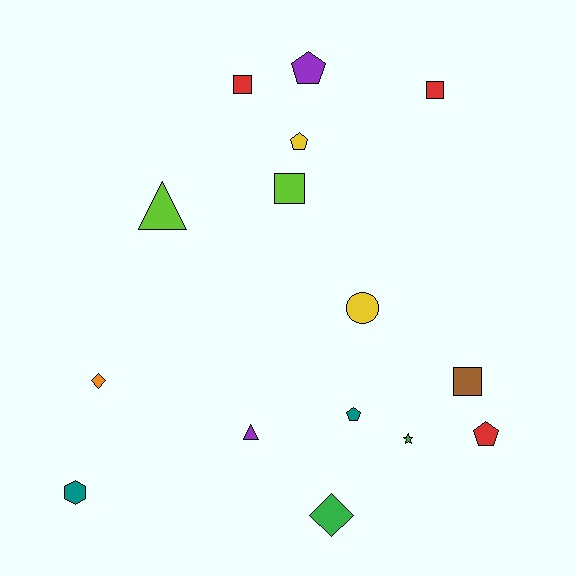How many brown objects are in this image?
There is 1 brown object.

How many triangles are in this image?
There are 2 triangles.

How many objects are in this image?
There are 15 objects.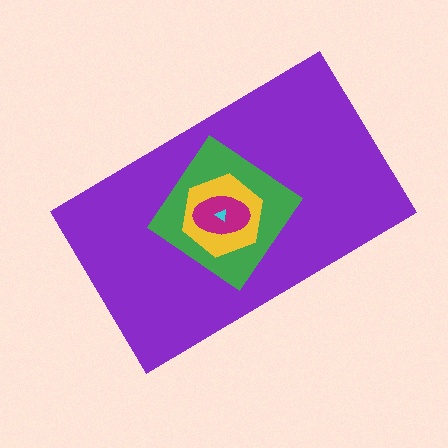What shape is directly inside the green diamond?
The yellow hexagon.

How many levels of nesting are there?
5.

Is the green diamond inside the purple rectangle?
Yes.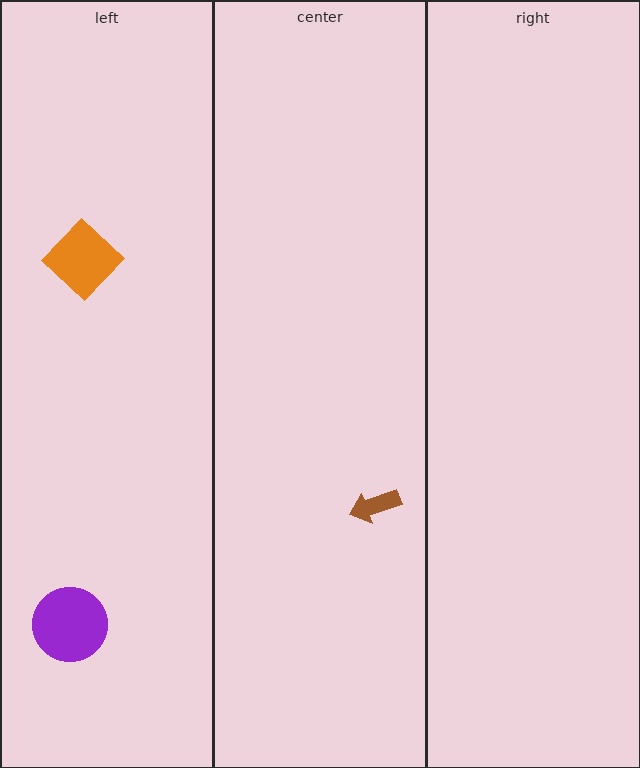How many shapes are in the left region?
2.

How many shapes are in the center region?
1.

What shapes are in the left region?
The purple circle, the orange diamond.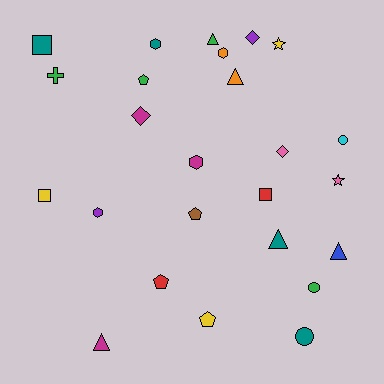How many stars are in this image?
There are 2 stars.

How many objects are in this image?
There are 25 objects.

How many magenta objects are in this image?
There are 3 magenta objects.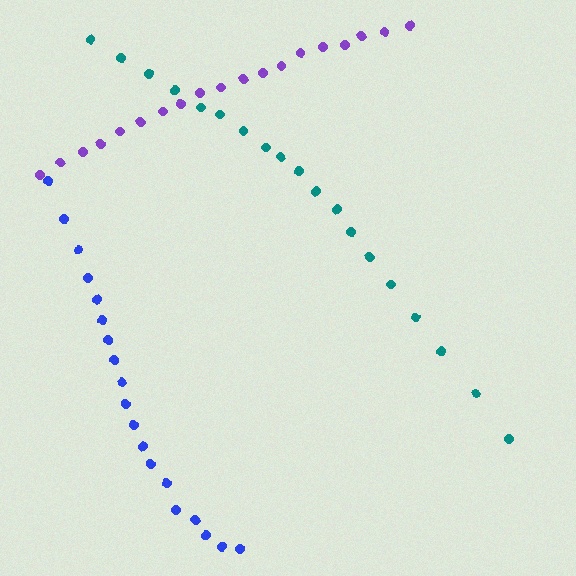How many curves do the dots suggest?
There are 3 distinct paths.